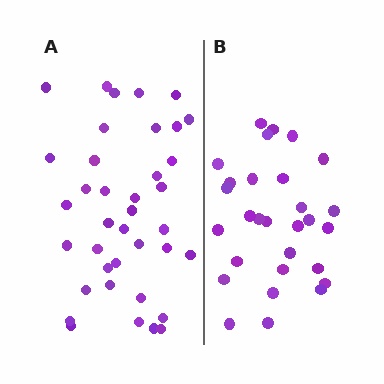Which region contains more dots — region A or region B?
Region A (the left region) has more dots.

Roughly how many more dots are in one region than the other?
Region A has roughly 8 or so more dots than region B.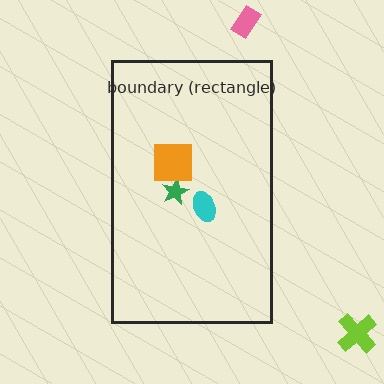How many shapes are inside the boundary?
3 inside, 2 outside.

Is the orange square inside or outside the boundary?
Inside.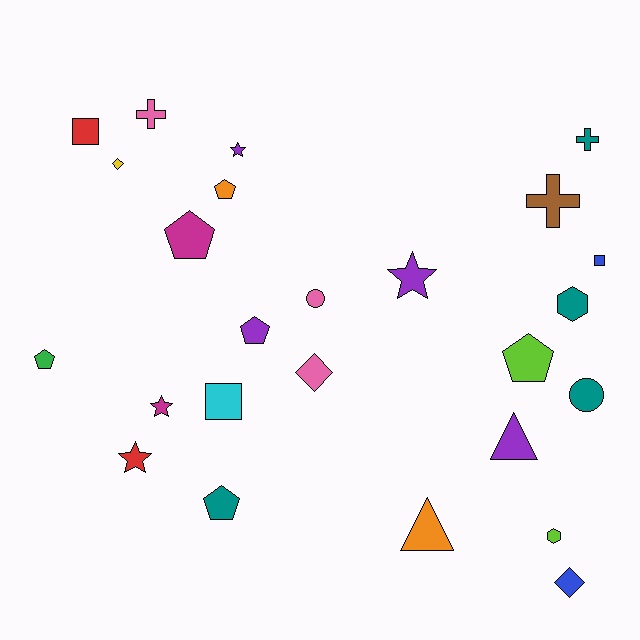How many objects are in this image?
There are 25 objects.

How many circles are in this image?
There are 2 circles.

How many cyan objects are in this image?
There is 1 cyan object.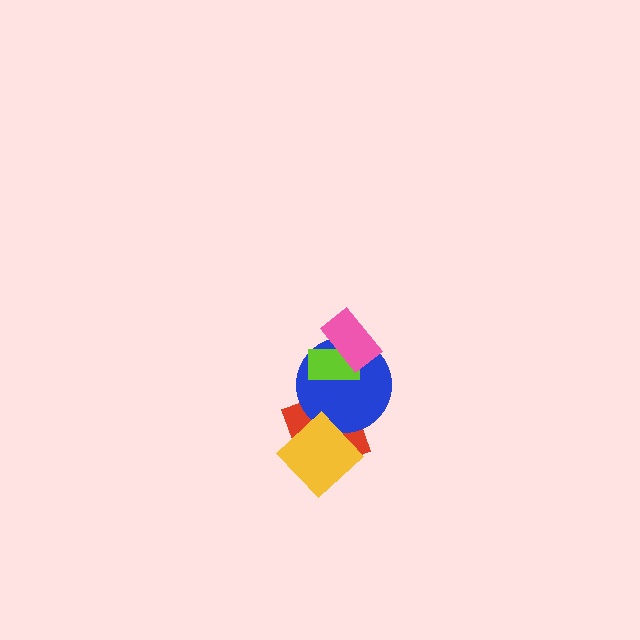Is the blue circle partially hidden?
Yes, it is partially covered by another shape.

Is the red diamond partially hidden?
Yes, it is partially covered by another shape.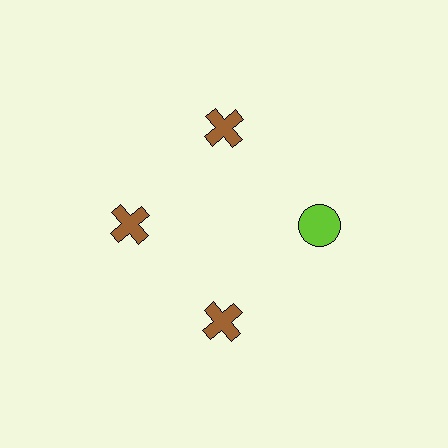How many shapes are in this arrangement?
There are 4 shapes arranged in a ring pattern.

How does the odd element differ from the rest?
It differs in both color (lime instead of brown) and shape (circle instead of cross).